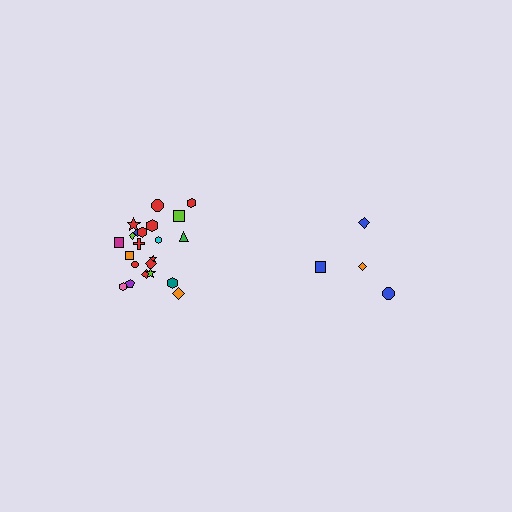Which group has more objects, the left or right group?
The left group.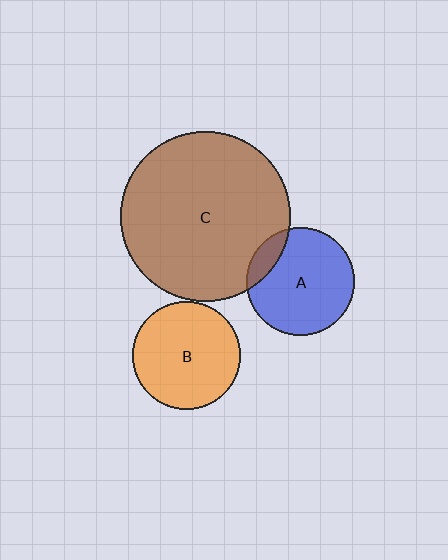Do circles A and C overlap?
Yes.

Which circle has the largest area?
Circle C (brown).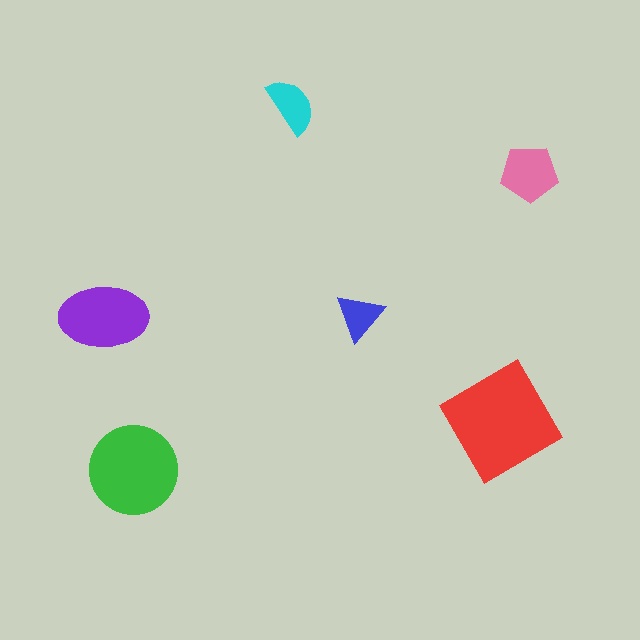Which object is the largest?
The red diamond.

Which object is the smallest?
The blue triangle.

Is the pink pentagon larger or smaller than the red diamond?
Smaller.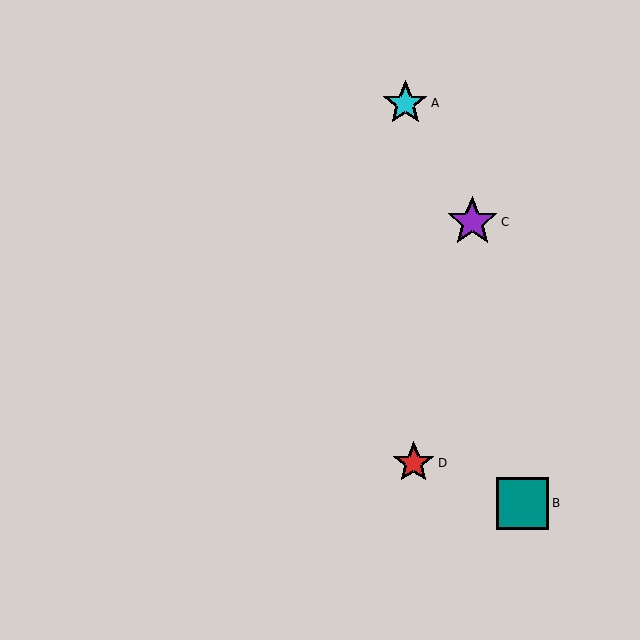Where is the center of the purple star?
The center of the purple star is at (472, 222).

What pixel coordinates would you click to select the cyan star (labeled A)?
Click at (405, 103) to select the cyan star A.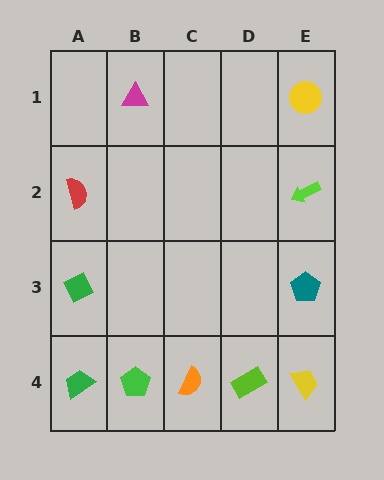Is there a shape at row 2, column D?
No, that cell is empty.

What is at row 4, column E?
A yellow trapezoid.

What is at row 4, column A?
A green trapezoid.